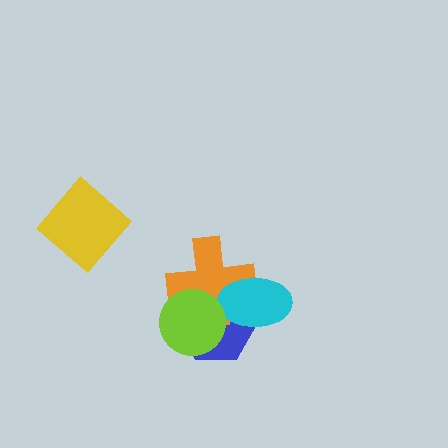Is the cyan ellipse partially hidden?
No, no other shape covers it.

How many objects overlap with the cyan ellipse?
2 objects overlap with the cyan ellipse.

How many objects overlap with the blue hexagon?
3 objects overlap with the blue hexagon.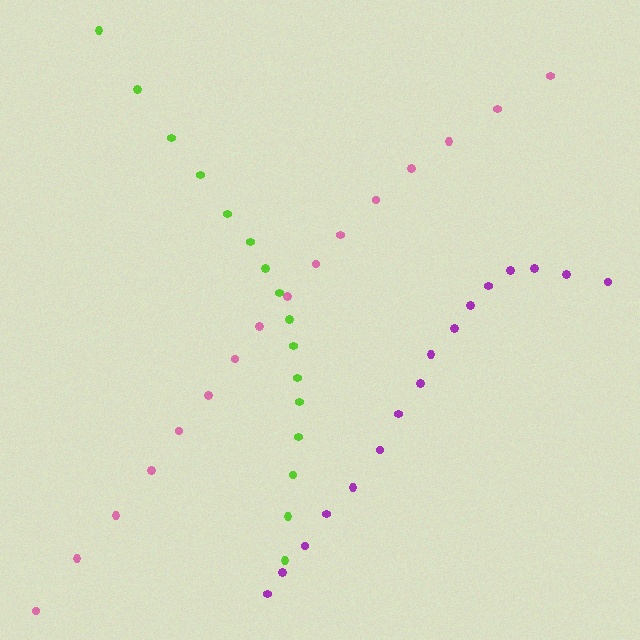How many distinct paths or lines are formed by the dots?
There are 3 distinct paths.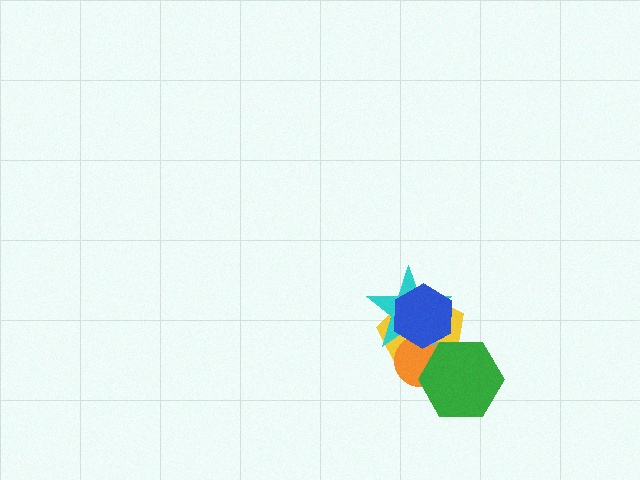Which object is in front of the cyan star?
The blue hexagon is in front of the cyan star.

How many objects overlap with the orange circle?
4 objects overlap with the orange circle.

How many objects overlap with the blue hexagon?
3 objects overlap with the blue hexagon.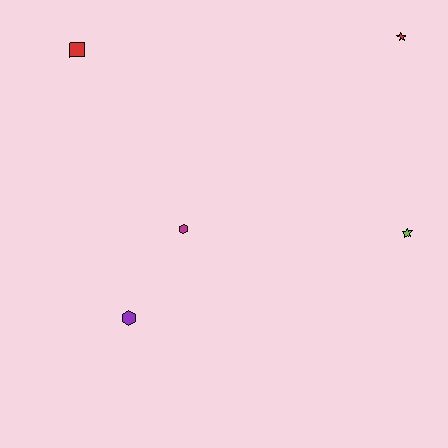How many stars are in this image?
There are 2 stars.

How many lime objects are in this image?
There is 1 lime object.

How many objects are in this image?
There are 5 objects.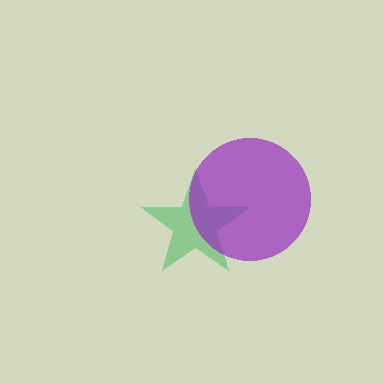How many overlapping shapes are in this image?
There are 2 overlapping shapes in the image.